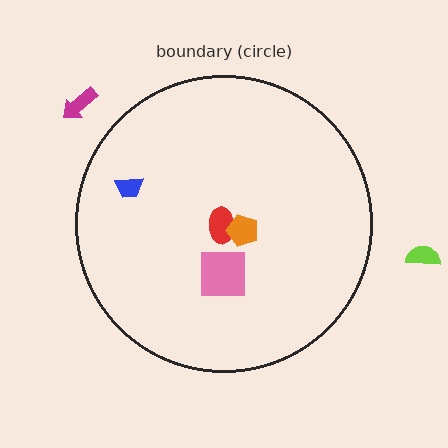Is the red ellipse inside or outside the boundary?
Inside.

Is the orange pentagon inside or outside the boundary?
Inside.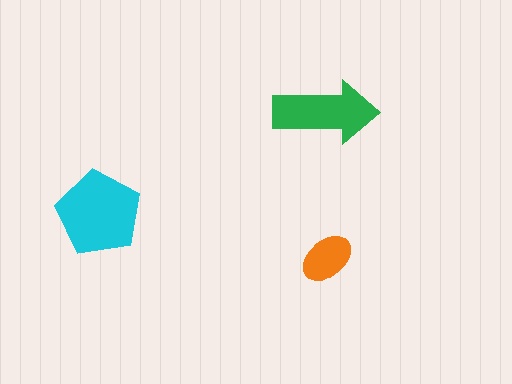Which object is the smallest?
The orange ellipse.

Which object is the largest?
The cyan pentagon.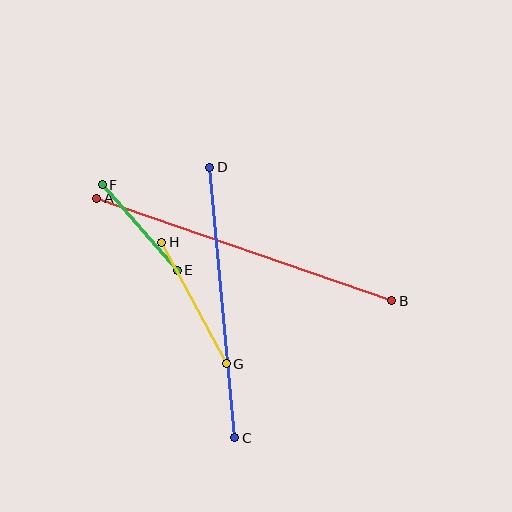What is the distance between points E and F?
The distance is approximately 114 pixels.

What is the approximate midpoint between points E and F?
The midpoint is at approximately (140, 227) pixels.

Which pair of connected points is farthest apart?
Points A and B are farthest apart.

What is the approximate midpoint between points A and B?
The midpoint is at approximately (244, 249) pixels.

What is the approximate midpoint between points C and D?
The midpoint is at approximately (222, 302) pixels.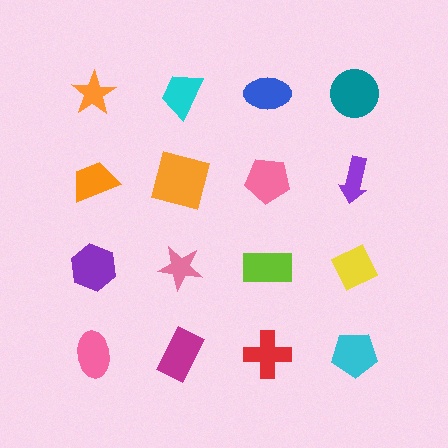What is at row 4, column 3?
A red cross.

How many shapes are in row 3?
4 shapes.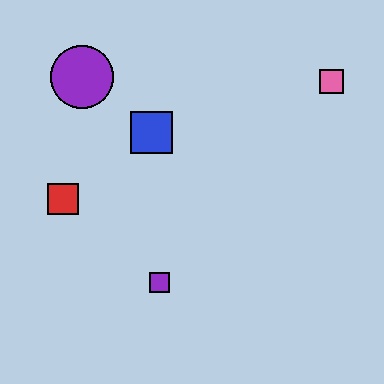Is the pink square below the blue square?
No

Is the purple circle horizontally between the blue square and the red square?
Yes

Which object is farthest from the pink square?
The red square is farthest from the pink square.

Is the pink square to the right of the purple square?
Yes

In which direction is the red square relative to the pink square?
The red square is to the left of the pink square.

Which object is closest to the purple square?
The red square is closest to the purple square.